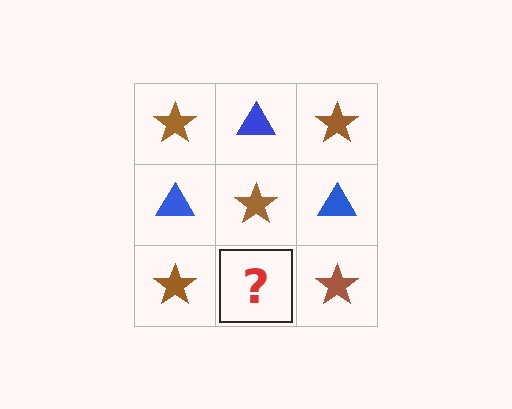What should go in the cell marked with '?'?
The missing cell should contain a blue triangle.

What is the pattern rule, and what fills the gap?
The rule is that it alternates brown star and blue triangle in a checkerboard pattern. The gap should be filled with a blue triangle.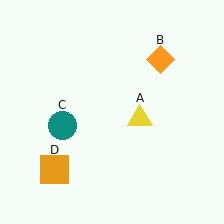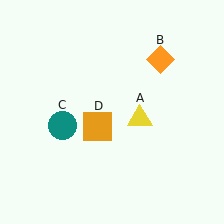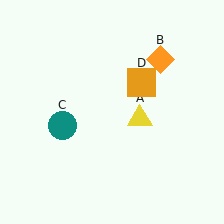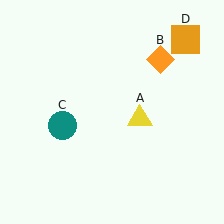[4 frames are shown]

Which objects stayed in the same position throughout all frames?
Yellow triangle (object A) and orange diamond (object B) and teal circle (object C) remained stationary.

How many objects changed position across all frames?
1 object changed position: orange square (object D).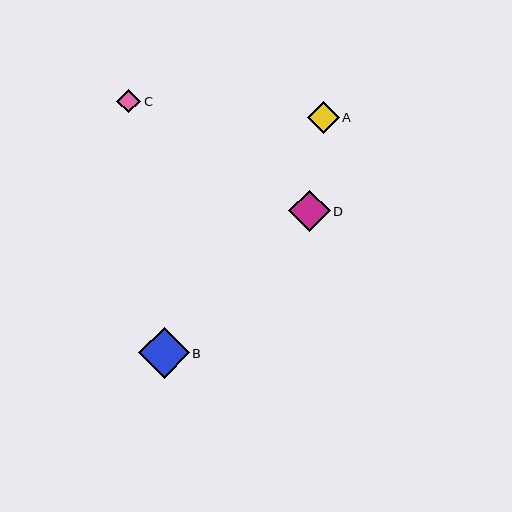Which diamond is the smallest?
Diamond C is the smallest with a size of approximately 24 pixels.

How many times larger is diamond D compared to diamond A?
Diamond D is approximately 1.3 times the size of diamond A.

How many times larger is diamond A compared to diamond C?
Diamond A is approximately 1.4 times the size of diamond C.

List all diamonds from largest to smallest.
From largest to smallest: B, D, A, C.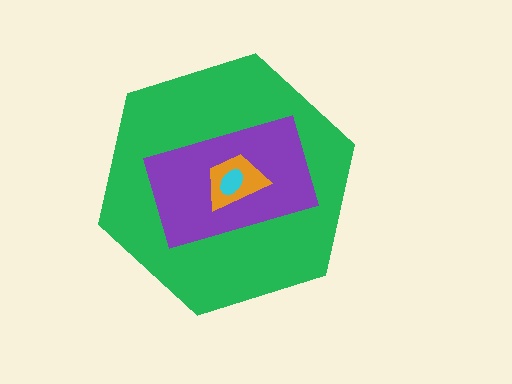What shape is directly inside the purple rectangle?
The orange trapezoid.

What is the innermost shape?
The cyan ellipse.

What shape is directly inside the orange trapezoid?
The cyan ellipse.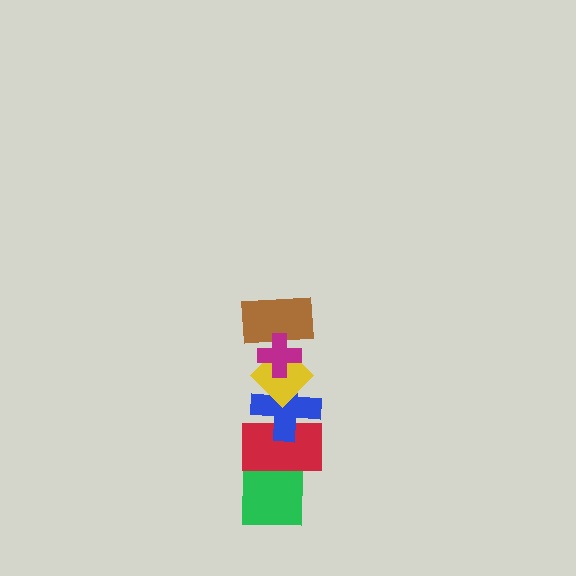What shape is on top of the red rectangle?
The blue cross is on top of the red rectangle.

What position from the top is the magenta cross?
The magenta cross is 1st from the top.